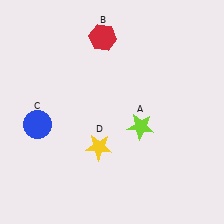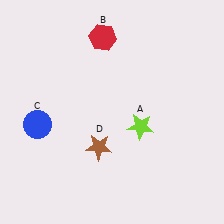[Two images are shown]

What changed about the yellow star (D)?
In Image 1, D is yellow. In Image 2, it changed to brown.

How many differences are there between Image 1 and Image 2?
There is 1 difference between the two images.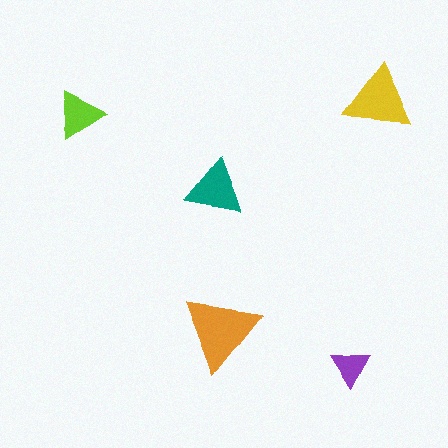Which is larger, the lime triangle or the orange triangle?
The orange one.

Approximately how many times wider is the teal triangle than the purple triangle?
About 1.5 times wider.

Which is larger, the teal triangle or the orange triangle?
The orange one.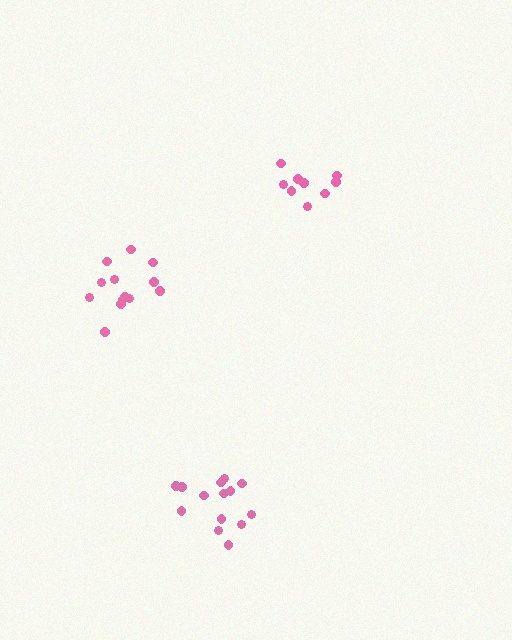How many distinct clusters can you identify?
There are 3 distinct clusters.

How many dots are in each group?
Group 1: 9 dots, Group 2: 14 dots, Group 3: 13 dots (36 total).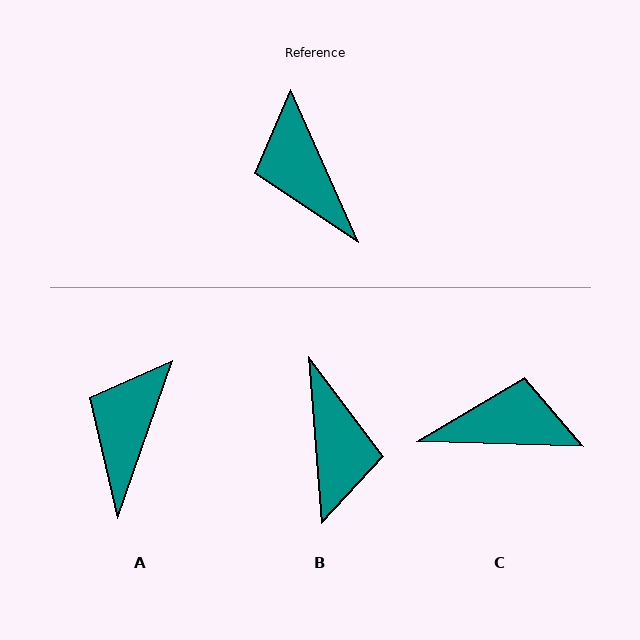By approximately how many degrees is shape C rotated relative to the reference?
Approximately 116 degrees clockwise.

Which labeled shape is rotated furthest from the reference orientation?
B, about 160 degrees away.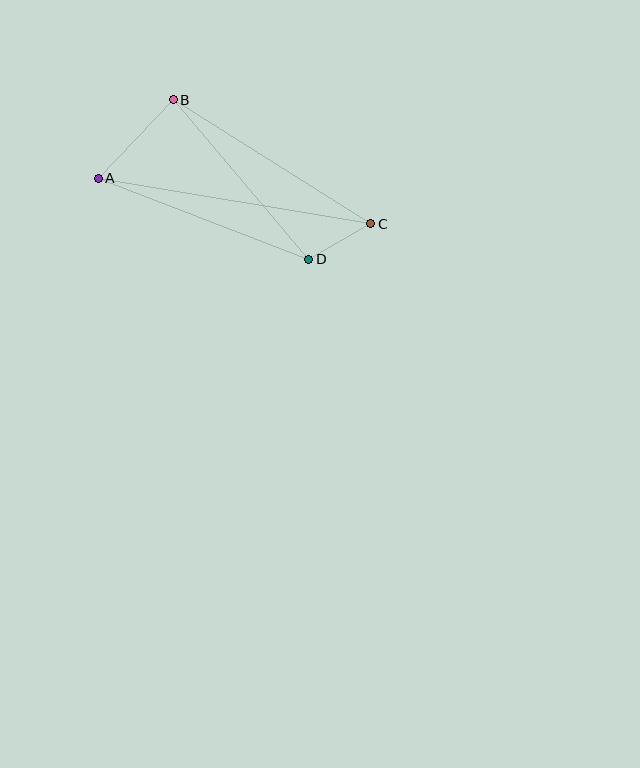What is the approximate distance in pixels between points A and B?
The distance between A and B is approximately 109 pixels.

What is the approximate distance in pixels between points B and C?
The distance between B and C is approximately 233 pixels.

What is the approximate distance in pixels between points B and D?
The distance between B and D is approximately 209 pixels.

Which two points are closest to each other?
Points C and D are closest to each other.